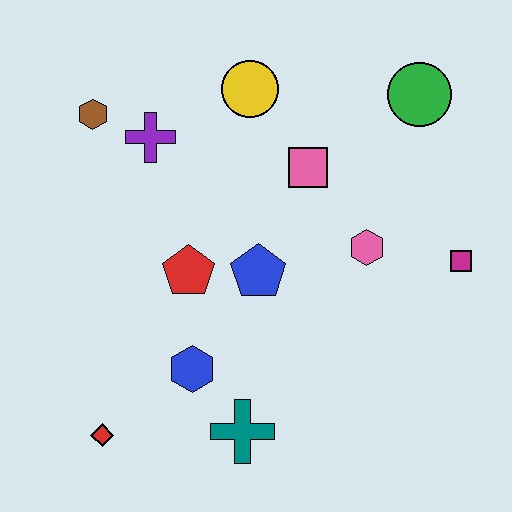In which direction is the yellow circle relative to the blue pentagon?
The yellow circle is above the blue pentagon.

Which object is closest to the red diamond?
The blue hexagon is closest to the red diamond.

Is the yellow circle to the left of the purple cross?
No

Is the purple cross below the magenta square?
No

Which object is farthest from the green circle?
The red diamond is farthest from the green circle.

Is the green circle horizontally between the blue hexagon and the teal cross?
No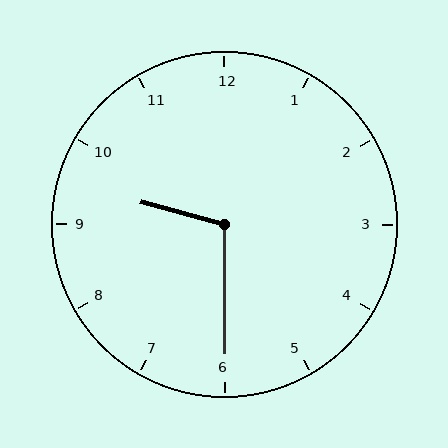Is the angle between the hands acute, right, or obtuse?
It is obtuse.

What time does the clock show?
9:30.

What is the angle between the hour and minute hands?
Approximately 105 degrees.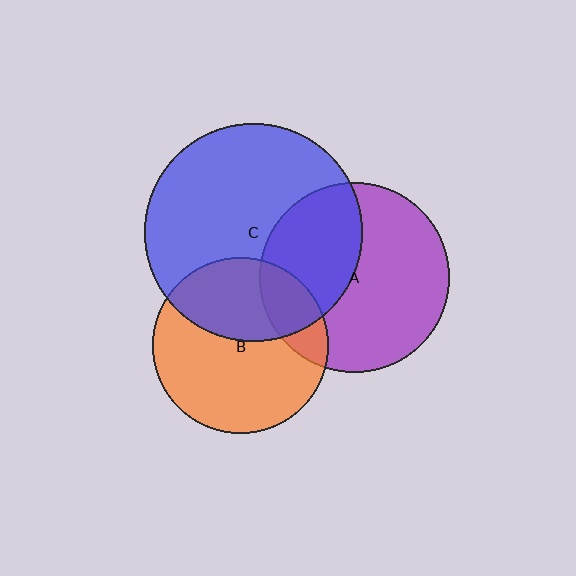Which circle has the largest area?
Circle C (blue).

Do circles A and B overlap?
Yes.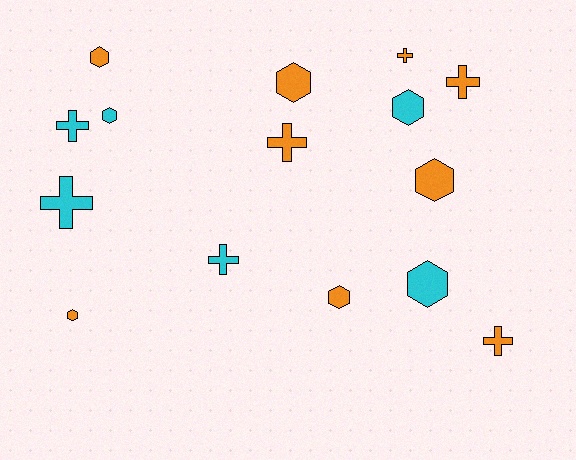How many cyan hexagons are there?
There are 3 cyan hexagons.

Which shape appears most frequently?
Hexagon, with 8 objects.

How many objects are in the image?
There are 15 objects.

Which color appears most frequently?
Orange, with 9 objects.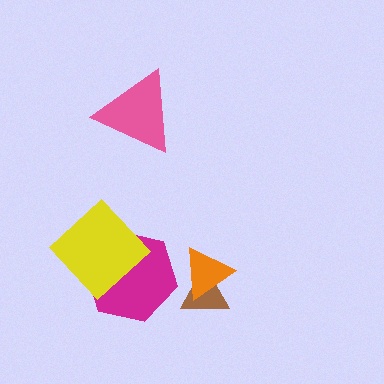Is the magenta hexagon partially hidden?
Yes, it is partially covered by another shape.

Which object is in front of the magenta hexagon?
The yellow diamond is in front of the magenta hexagon.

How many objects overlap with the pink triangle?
0 objects overlap with the pink triangle.